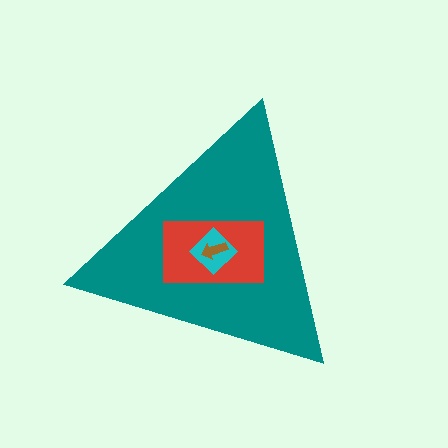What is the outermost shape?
The teal triangle.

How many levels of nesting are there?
4.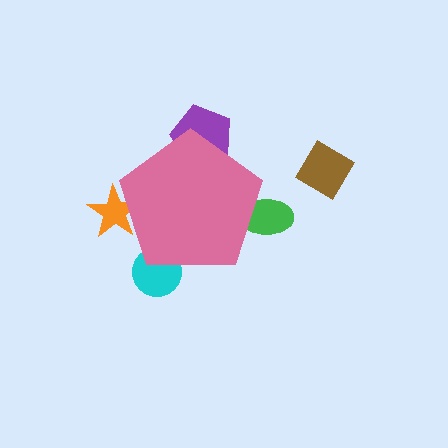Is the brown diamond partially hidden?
No, the brown diamond is fully visible.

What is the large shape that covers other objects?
A pink pentagon.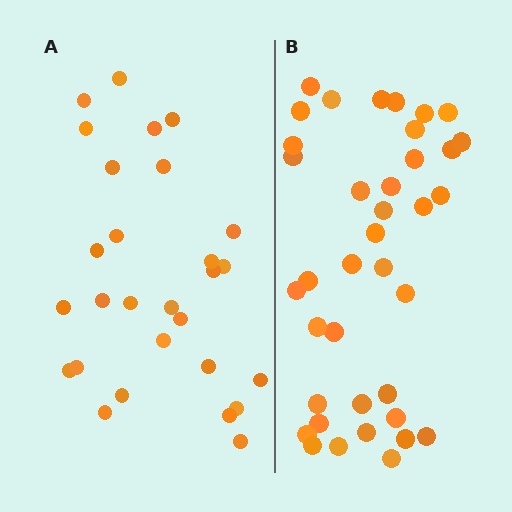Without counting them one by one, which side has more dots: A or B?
Region B (the right region) has more dots.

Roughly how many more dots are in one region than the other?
Region B has roughly 10 or so more dots than region A.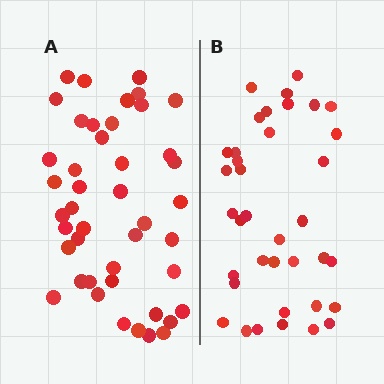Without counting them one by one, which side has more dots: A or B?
Region A (the left region) has more dots.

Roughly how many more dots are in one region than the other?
Region A has roughly 8 or so more dots than region B.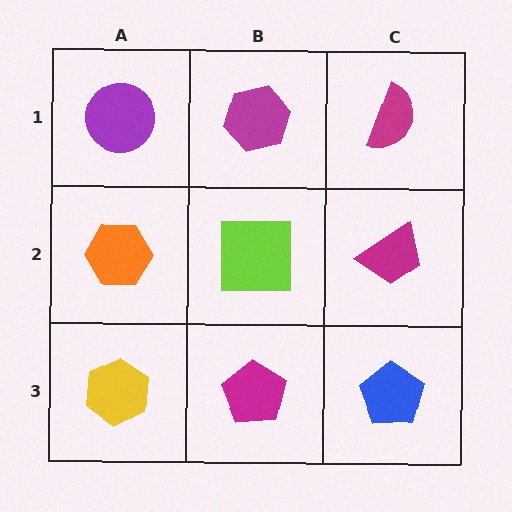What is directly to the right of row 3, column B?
A blue pentagon.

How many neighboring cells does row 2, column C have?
3.